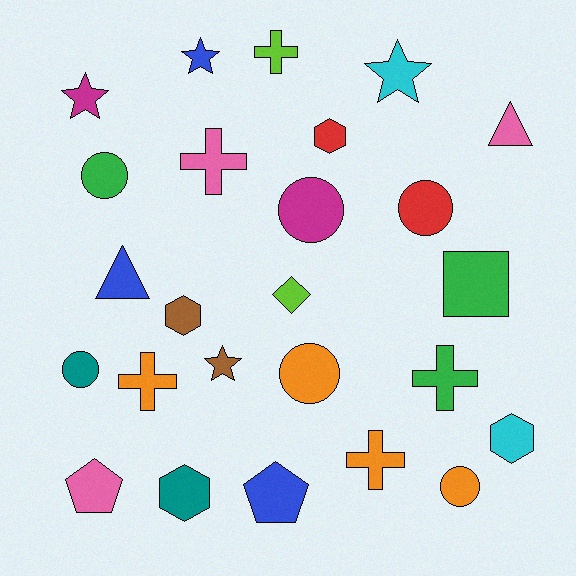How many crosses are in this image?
There are 5 crosses.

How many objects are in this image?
There are 25 objects.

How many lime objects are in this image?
There are 2 lime objects.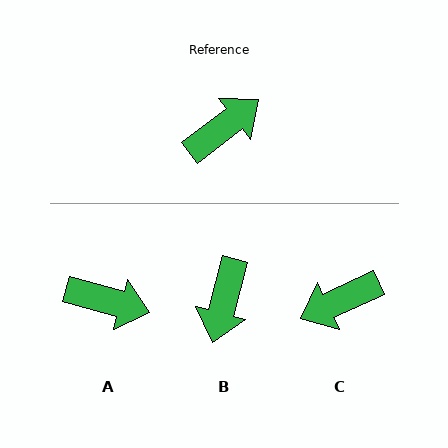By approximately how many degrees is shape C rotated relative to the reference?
Approximately 167 degrees counter-clockwise.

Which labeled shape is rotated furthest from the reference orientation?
C, about 167 degrees away.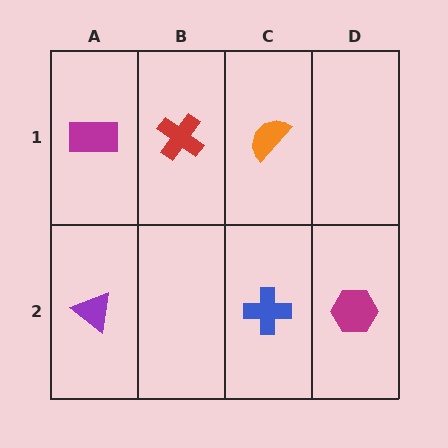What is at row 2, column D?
A magenta hexagon.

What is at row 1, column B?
A red cross.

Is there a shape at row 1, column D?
No, that cell is empty.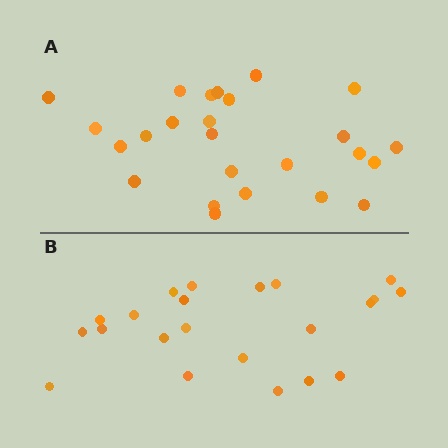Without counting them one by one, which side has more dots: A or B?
Region A (the top region) has more dots.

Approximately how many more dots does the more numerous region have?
Region A has just a few more — roughly 2 or 3 more dots than region B.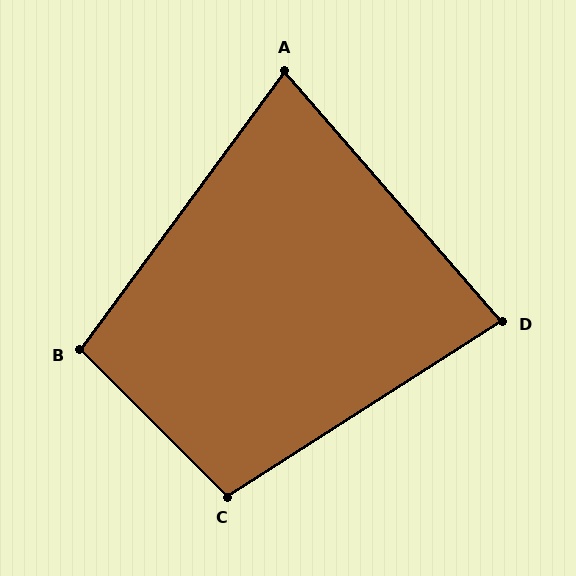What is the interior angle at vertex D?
Approximately 81 degrees (acute).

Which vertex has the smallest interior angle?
A, at approximately 77 degrees.